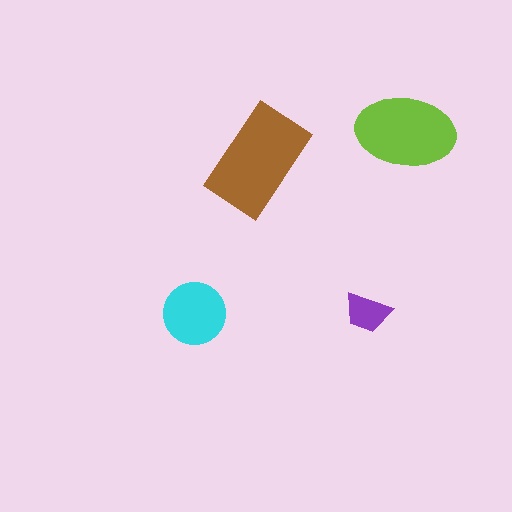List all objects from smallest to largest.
The purple trapezoid, the cyan circle, the lime ellipse, the brown rectangle.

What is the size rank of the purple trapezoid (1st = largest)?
4th.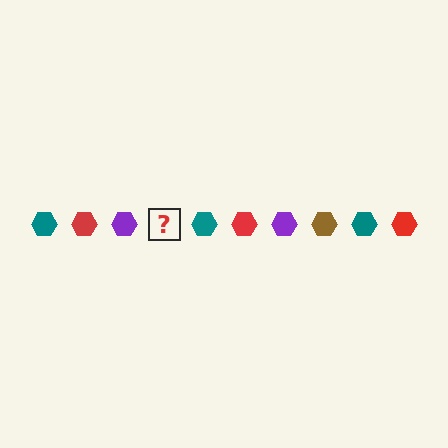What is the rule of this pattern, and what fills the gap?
The rule is that the pattern cycles through teal, red, purple, brown hexagons. The gap should be filled with a brown hexagon.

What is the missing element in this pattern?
The missing element is a brown hexagon.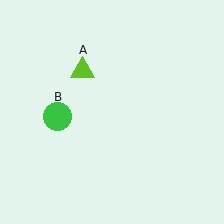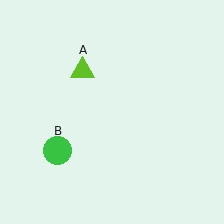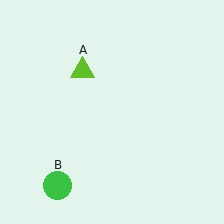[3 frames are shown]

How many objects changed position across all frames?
1 object changed position: green circle (object B).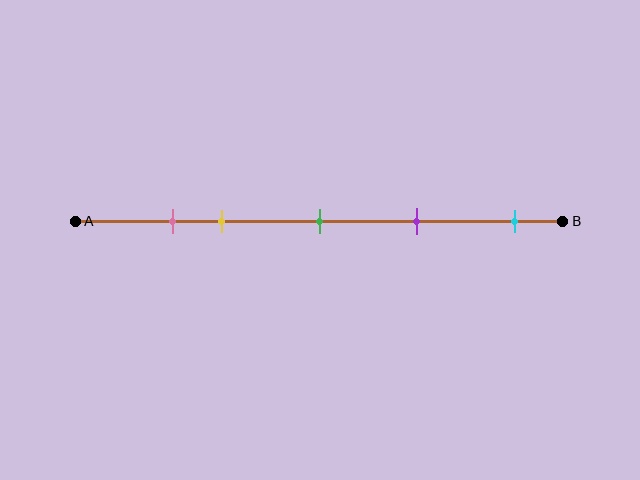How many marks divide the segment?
There are 5 marks dividing the segment.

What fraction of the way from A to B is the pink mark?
The pink mark is approximately 20% (0.2) of the way from A to B.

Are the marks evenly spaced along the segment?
No, the marks are not evenly spaced.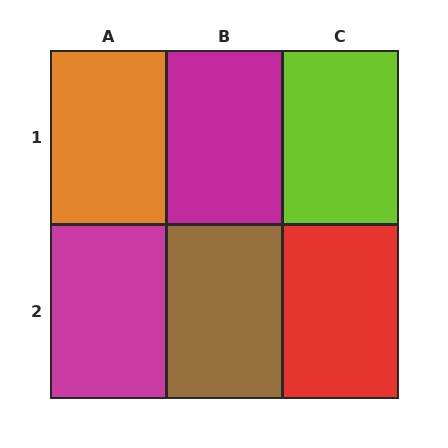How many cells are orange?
1 cell is orange.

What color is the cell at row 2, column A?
Magenta.